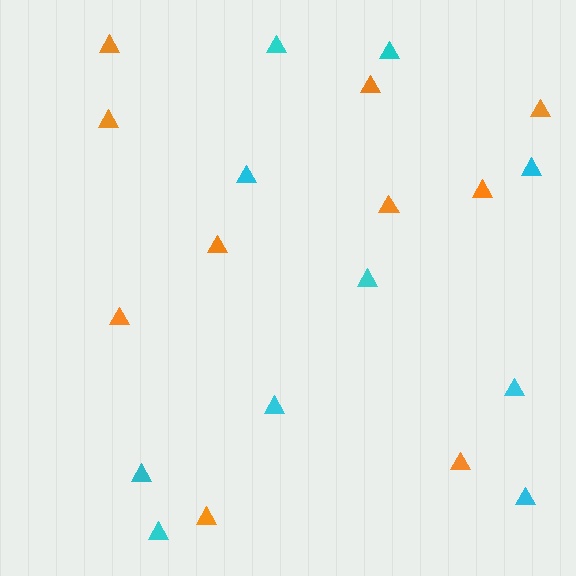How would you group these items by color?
There are 2 groups: one group of orange triangles (10) and one group of cyan triangles (10).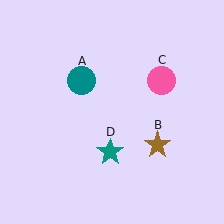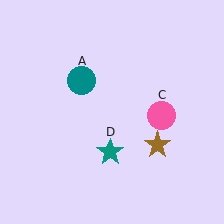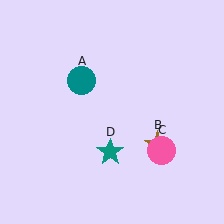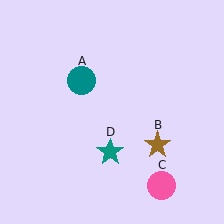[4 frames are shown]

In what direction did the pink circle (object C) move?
The pink circle (object C) moved down.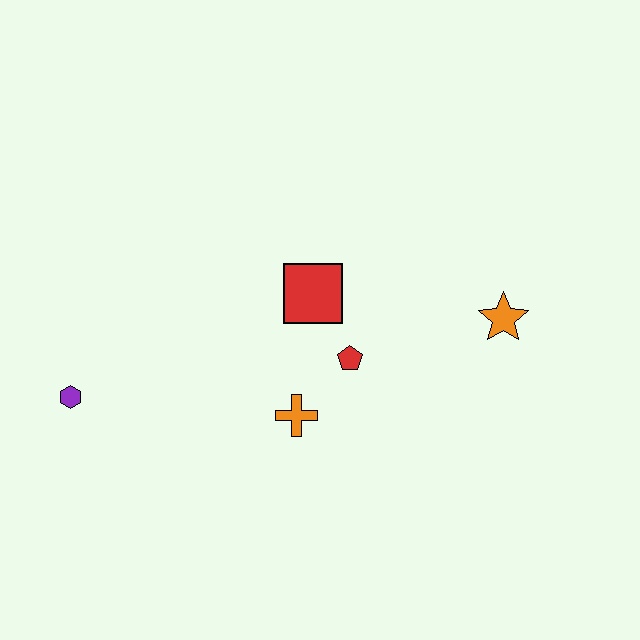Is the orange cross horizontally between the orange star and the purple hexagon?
Yes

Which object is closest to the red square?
The red pentagon is closest to the red square.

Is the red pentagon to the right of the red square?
Yes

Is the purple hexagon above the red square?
No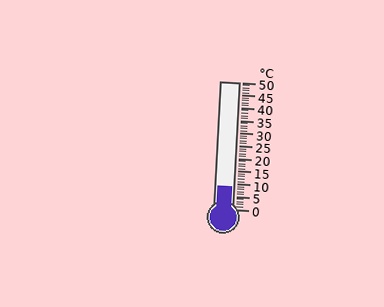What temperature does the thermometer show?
The thermometer shows approximately 9°C.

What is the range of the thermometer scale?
The thermometer scale ranges from 0°C to 50°C.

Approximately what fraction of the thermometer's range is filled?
The thermometer is filled to approximately 20% of its range.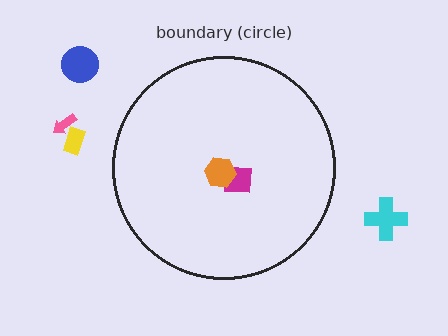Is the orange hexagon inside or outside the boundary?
Inside.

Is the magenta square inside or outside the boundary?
Inside.